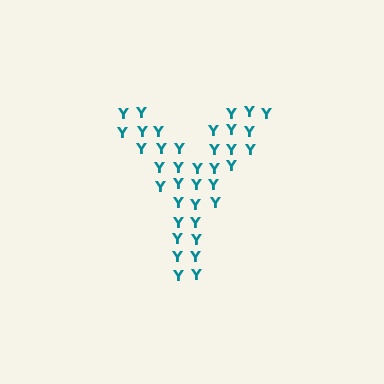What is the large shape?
The large shape is the letter Y.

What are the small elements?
The small elements are letter Y's.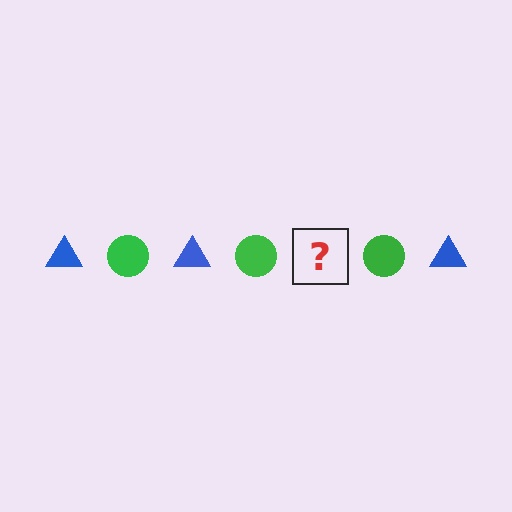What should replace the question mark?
The question mark should be replaced with a blue triangle.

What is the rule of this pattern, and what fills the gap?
The rule is that the pattern alternates between blue triangle and green circle. The gap should be filled with a blue triangle.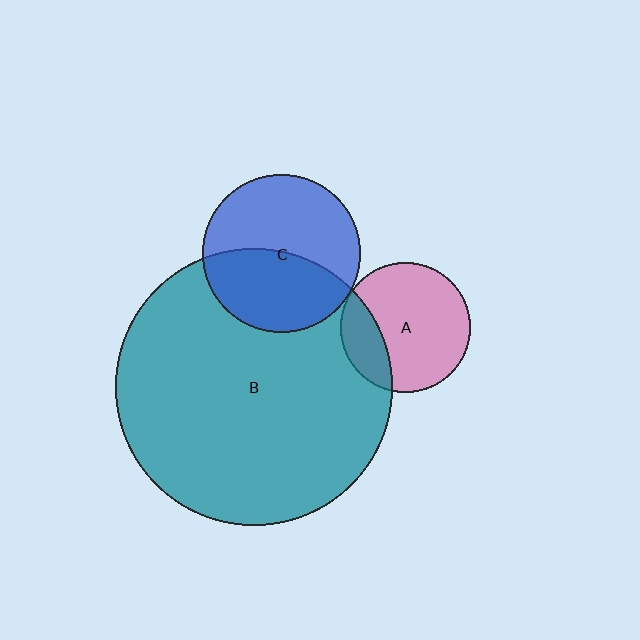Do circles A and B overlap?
Yes.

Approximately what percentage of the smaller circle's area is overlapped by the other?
Approximately 25%.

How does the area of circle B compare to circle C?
Approximately 3.1 times.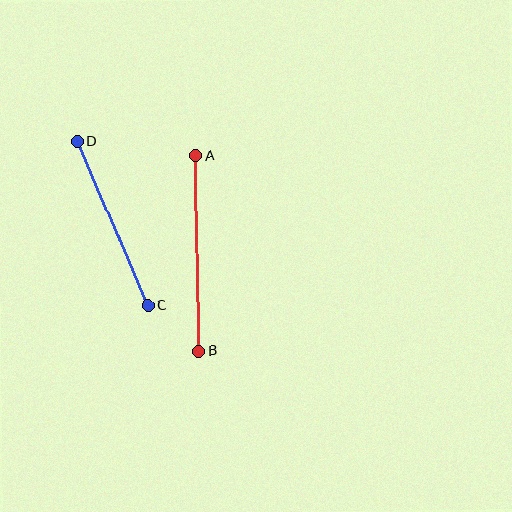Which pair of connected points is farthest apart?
Points A and B are farthest apart.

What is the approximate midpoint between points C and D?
The midpoint is at approximately (112, 223) pixels.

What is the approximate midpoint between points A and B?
The midpoint is at approximately (197, 253) pixels.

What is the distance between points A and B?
The distance is approximately 196 pixels.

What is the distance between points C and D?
The distance is approximately 179 pixels.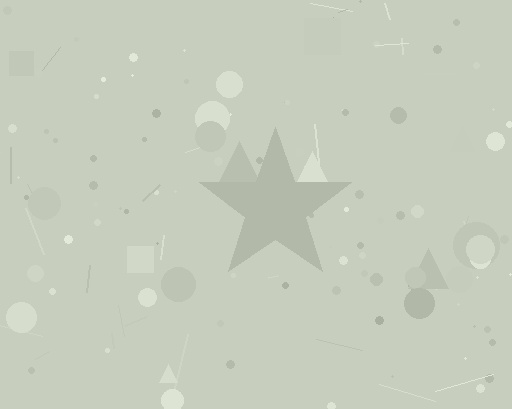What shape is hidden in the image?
A star is hidden in the image.